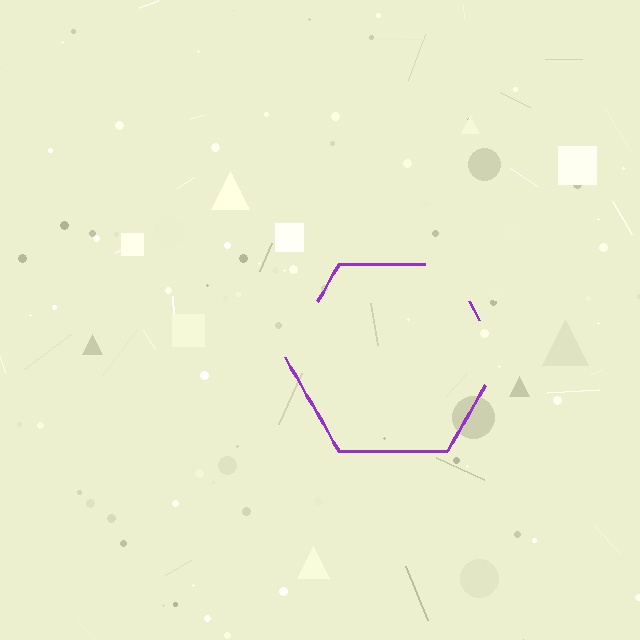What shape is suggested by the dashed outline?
The dashed outline suggests a hexagon.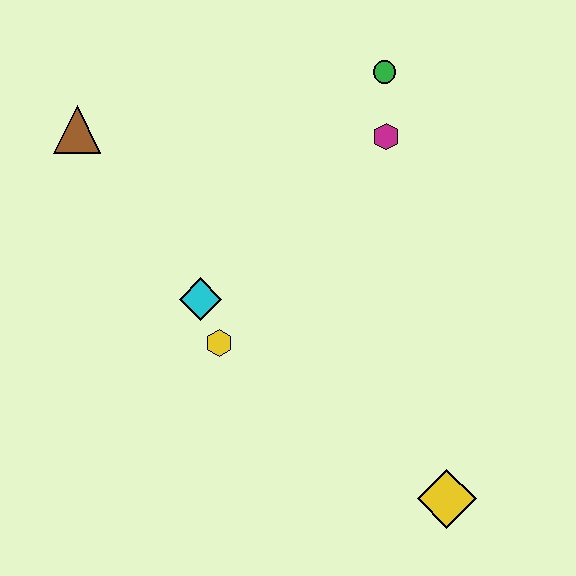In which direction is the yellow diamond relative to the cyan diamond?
The yellow diamond is to the right of the cyan diamond.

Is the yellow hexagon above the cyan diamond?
No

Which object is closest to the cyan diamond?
The yellow hexagon is closest to the cyan diamond.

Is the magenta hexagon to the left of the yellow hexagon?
No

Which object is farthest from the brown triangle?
The yellow diamond is farthest from the brown triangle.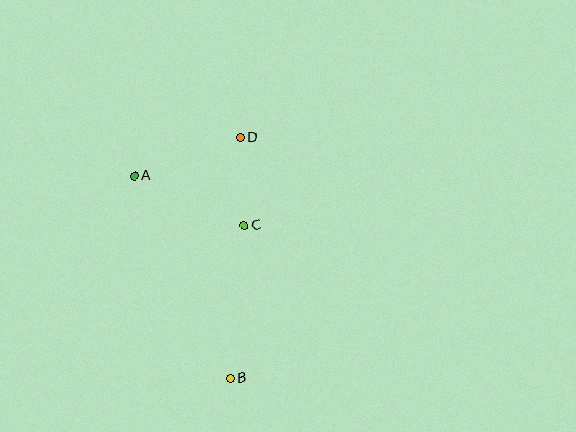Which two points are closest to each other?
Points C and D are closest to each other.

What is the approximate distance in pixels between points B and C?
The distance between B and C is approximately 153 pixels.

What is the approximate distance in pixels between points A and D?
The distance between A and D is approximately 113 pixels.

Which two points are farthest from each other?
Points B and D are farthest from each other.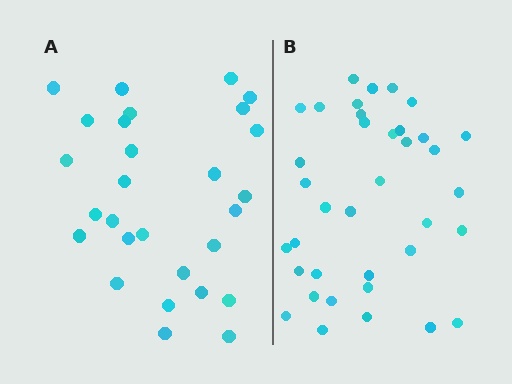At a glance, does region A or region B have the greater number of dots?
Region B (the right region) has more dots.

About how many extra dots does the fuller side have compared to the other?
Region B has roughly 8 or so more dots than region A.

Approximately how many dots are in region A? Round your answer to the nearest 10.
About 30 dots. (The exact count is 28, which rounds to 30.)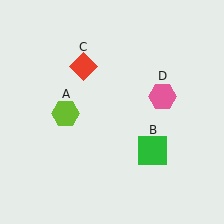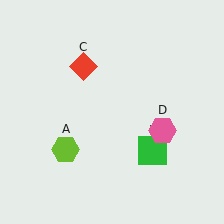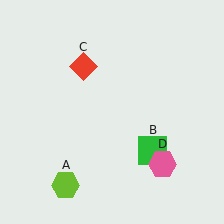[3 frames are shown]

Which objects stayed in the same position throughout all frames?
Green square (object B) and red diamond (object C) remained stationary.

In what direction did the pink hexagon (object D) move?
The pink hexagon (object D) moved down.